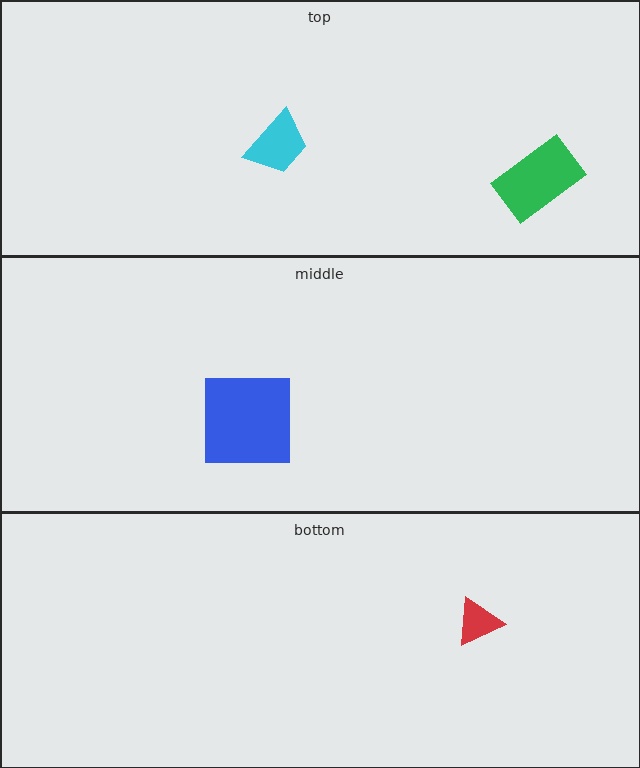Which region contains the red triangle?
The bottom region.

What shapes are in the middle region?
The blue square.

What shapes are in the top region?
The green rectangle, the cyan trapezoid.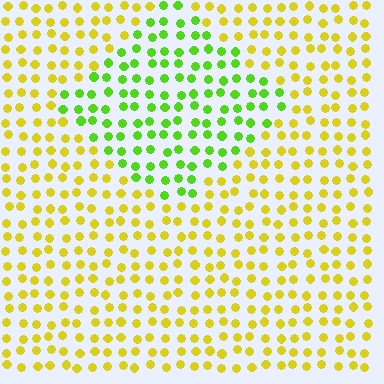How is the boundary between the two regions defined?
The boundary is defined purely by a slight shift in hue (about 46 degrees). Spacing, size, and orientation are identical on both sides.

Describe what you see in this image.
The image is filled with small yellow elements in a uniform arrangement. A diamond-shaped region is visible where the elements are tinted to a slightly different hue, forming a subtle color boundary.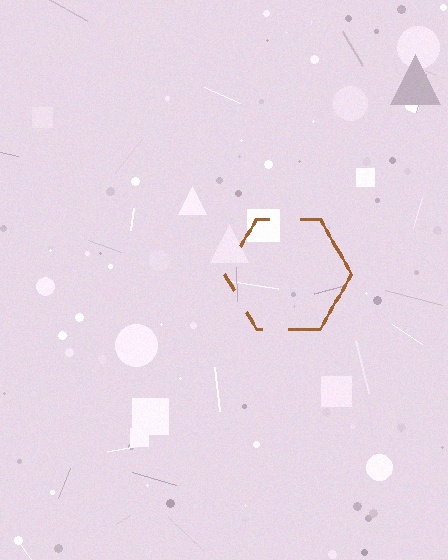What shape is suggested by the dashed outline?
The dashed outline suggests a hexagon.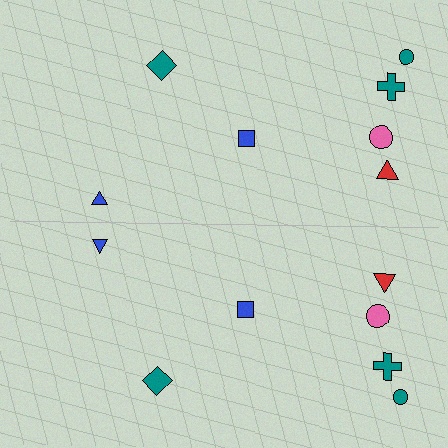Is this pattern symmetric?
Yes, this pattern has bilateral (reflection) symmetry.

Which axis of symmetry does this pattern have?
The pattern has a horizontal axis of symmetry running through the center of the image.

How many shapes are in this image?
There are 14 shapes in this image.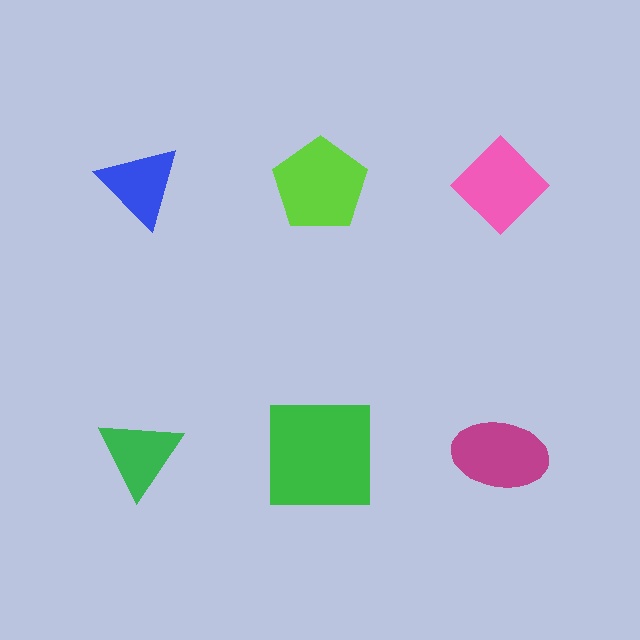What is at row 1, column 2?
A lime pentagon.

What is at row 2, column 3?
A magenta ellipse.